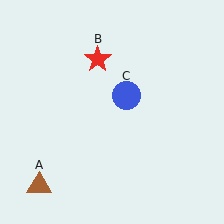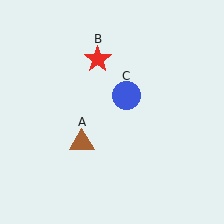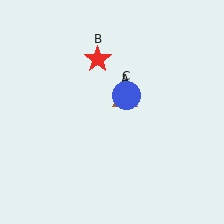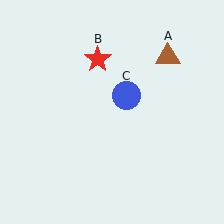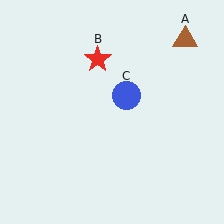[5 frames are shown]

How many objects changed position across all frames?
1 object changed position: brown triangle (object A).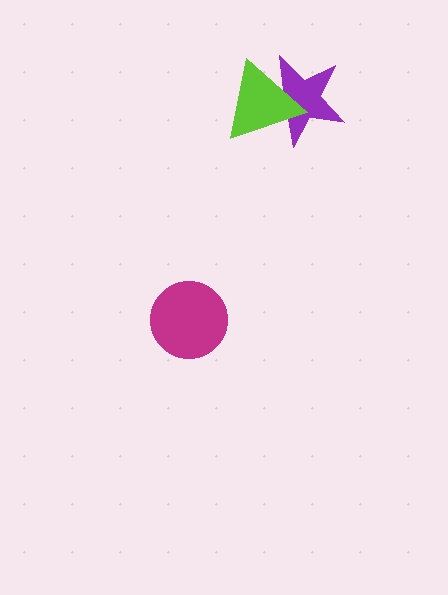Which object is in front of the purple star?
The lime triangle is in front of the purple star.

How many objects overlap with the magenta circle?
0 objects overlap with the magenta circle.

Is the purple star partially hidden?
Yes, it is partially covered by another shape.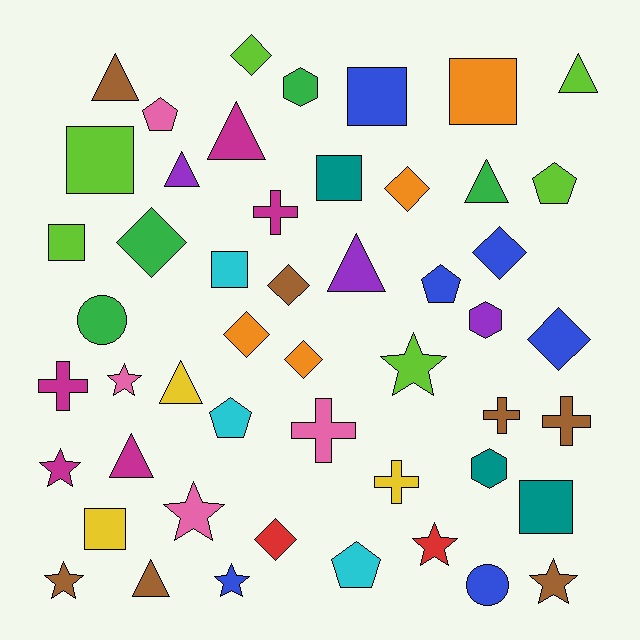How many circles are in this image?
There are 2 circles.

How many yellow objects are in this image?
There are 3 yellow objects.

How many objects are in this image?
There are 50 objects.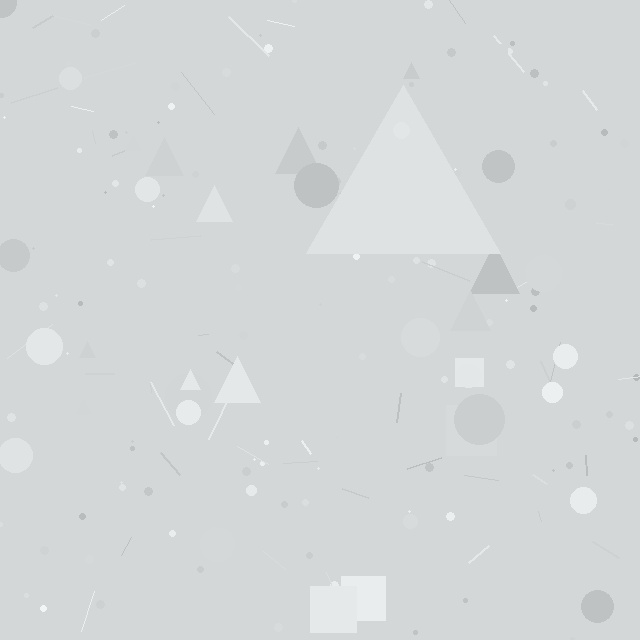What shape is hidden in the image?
A triangle is hidden in the image.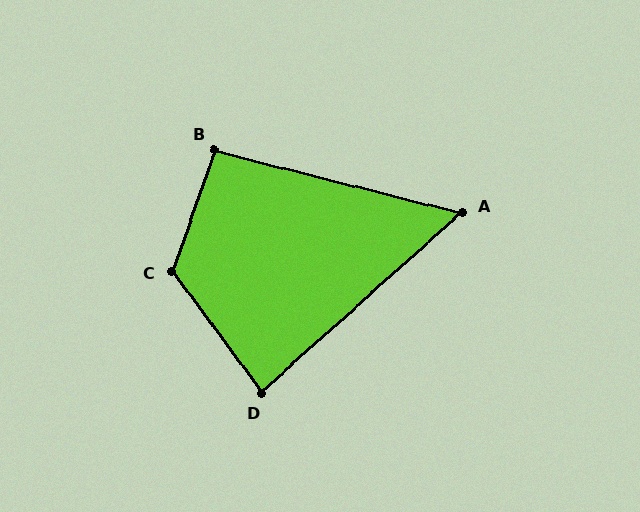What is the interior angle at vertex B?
Approximately 95 degrees (obtuse).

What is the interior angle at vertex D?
Approximately 85 degrees (acute).